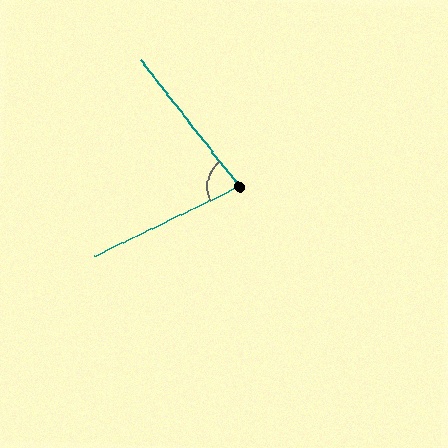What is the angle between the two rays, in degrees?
Approximately 78 degrees.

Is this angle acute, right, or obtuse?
It is acute.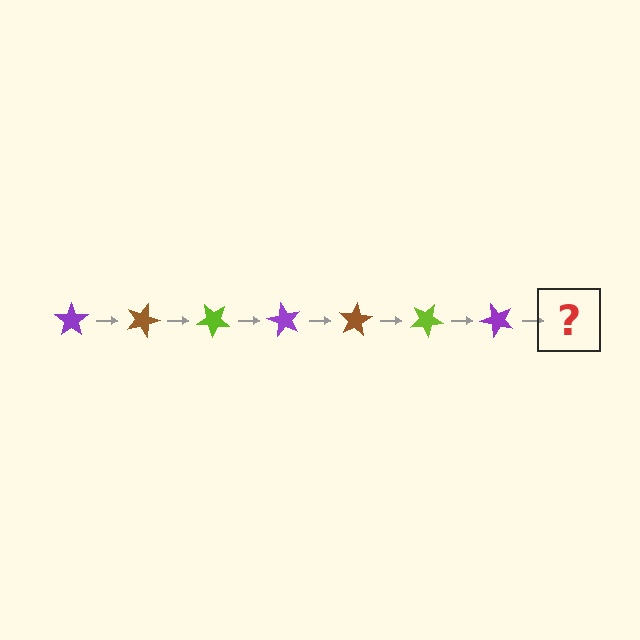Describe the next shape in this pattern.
It should be a brown star, rotated 140 degrees from the start.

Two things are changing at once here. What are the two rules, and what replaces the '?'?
The two rules are that it rotates 20 degrees each step and the color cycles through purple, brown, and lime. The '?' should be a brown star, rotated 140 degrees from the start.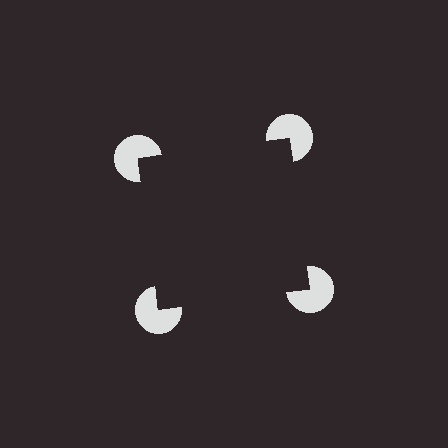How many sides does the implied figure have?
4 sides.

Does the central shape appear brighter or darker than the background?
It typically appears slightly darker than the background, even though no actual brightness change is drawn.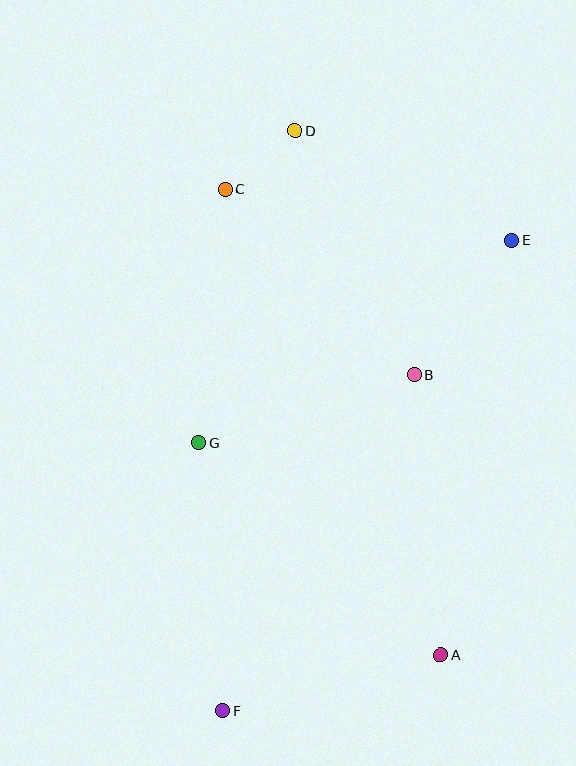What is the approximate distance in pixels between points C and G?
The distance between C and G is approximately 255 pixels.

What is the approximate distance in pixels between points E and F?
The distance between E and F is approximately 552 pixels.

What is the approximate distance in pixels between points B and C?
The distance between B and C is approximately 265 pixels.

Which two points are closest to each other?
Points C and D are closest to each other.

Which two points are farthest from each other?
Points D and F are farthest from each other.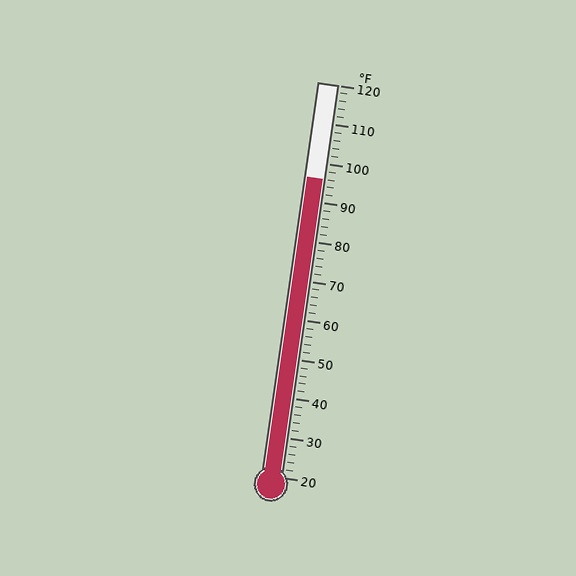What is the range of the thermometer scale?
The thermometer scale ranges from 20°F to 120°F.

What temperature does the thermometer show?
The thermometer shows approximately 96°F.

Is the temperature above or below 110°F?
The temperature is below 110°F.